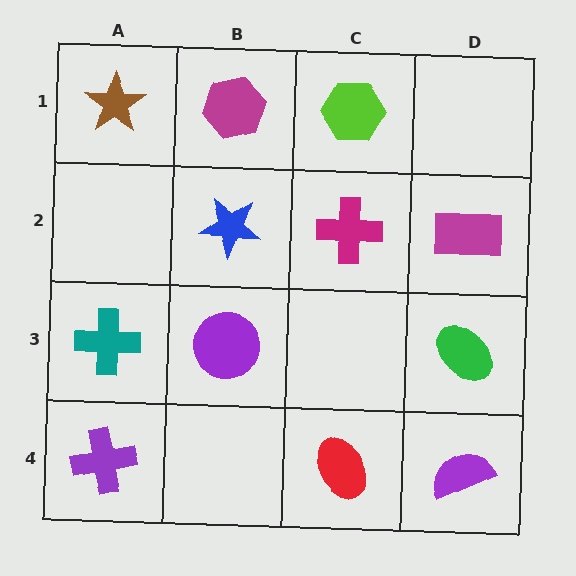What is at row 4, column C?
A red ellipse.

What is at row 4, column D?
A purple semicircle.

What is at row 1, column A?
A brown star.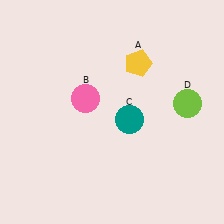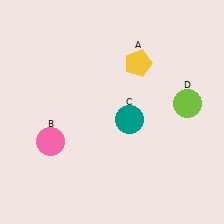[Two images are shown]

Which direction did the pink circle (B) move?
The pink circle (B) moved down.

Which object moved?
The pink circle (B) moved down.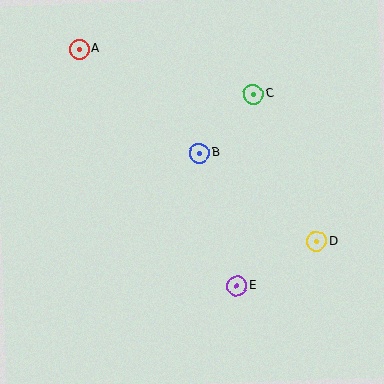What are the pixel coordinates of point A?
Point A is at (79, 49).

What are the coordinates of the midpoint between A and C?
The midpoint between A and C is at (166, 72).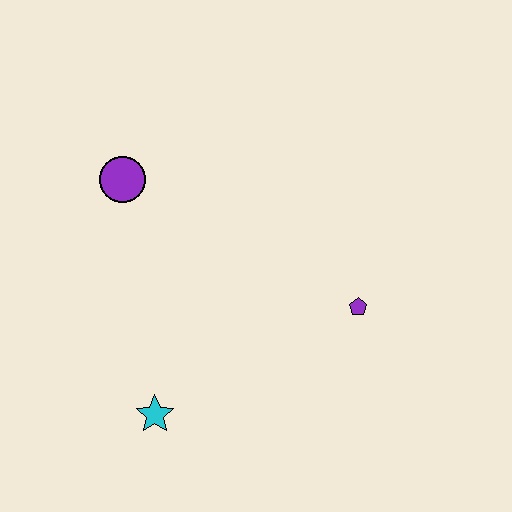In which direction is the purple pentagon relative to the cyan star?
The purple pentagon is to the right of the cyan star.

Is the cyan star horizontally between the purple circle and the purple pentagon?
Yes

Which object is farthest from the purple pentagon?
The purple circle is farthest from the purple pentagon.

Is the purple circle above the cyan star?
Yes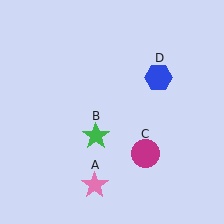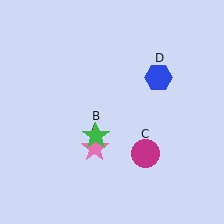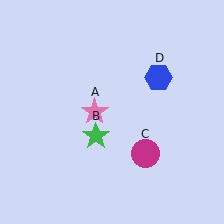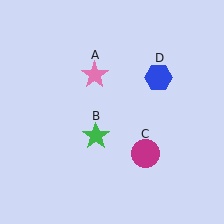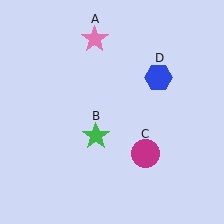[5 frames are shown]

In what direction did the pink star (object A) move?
The pink star (object A) moved up.